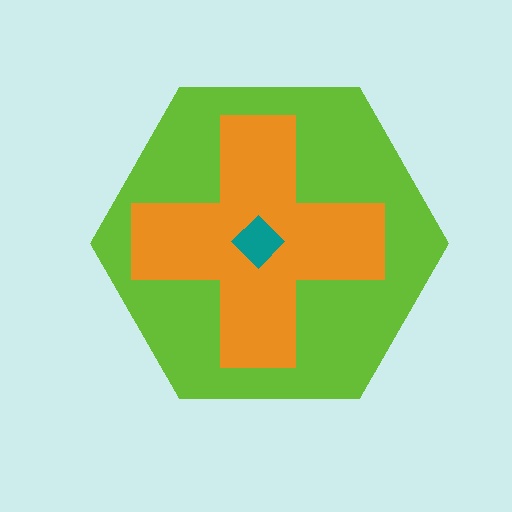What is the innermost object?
The teal diamond.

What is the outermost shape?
The lime hexagon.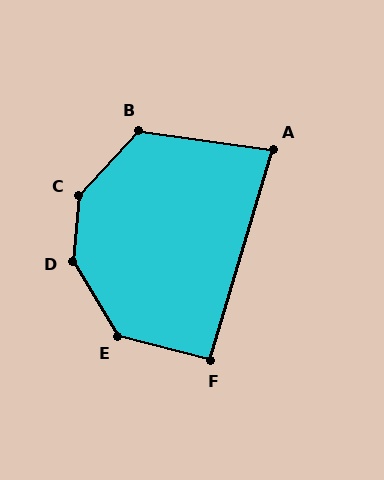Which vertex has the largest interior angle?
D, at approximately 143 degrees.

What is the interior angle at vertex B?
Approximately 125 degrees (obtuse).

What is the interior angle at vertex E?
Approximately 136 degrees (obtuse).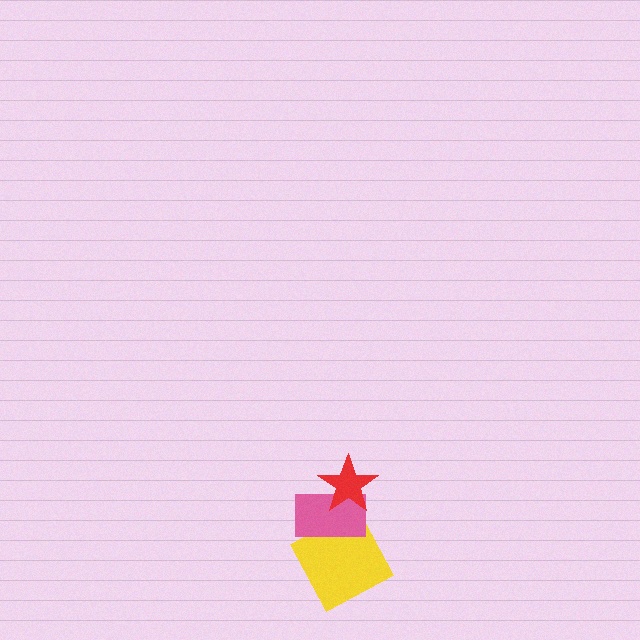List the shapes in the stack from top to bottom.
From top to bottom: the red star, the pink rectangle, the yellow square.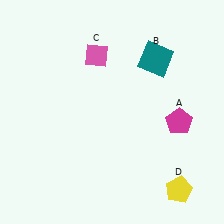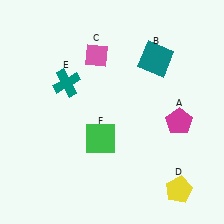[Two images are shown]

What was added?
A teal cross (E), a green square (F) were added in Image 2.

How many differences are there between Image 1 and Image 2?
There are 2 differences between the two images.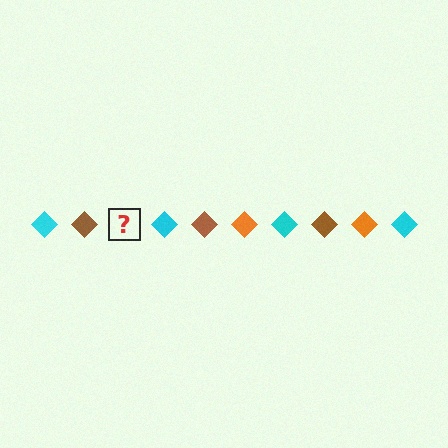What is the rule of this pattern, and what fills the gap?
The rule is that the pattern cycles through cyan, brown, orange diamonds. The gap should be filled with an orange diamond.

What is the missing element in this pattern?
The missing element is an orange diamond.